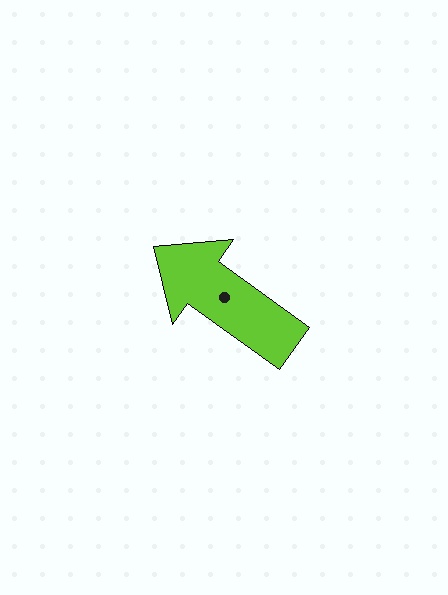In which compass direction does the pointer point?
Northwest.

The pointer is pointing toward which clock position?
Roughly 10 o'clock.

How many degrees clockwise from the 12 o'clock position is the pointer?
Approximately 306 degrees.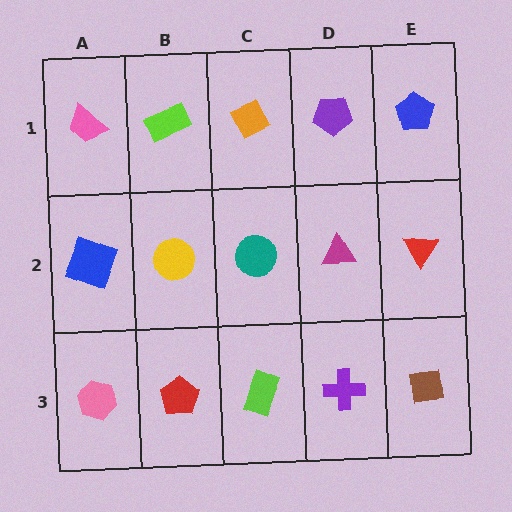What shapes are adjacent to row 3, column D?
A magenta triangle (row 2, column D), a lime rectangle (row 3, column C), a brown square (row 3, column E).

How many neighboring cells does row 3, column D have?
3.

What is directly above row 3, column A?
A blue square.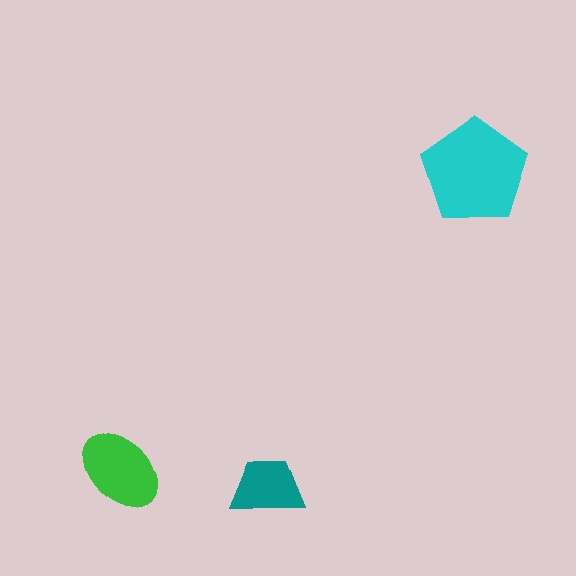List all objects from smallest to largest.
The teal trapezoid, the green ellipse, the cyan pentagon.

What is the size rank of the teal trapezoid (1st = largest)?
3rd.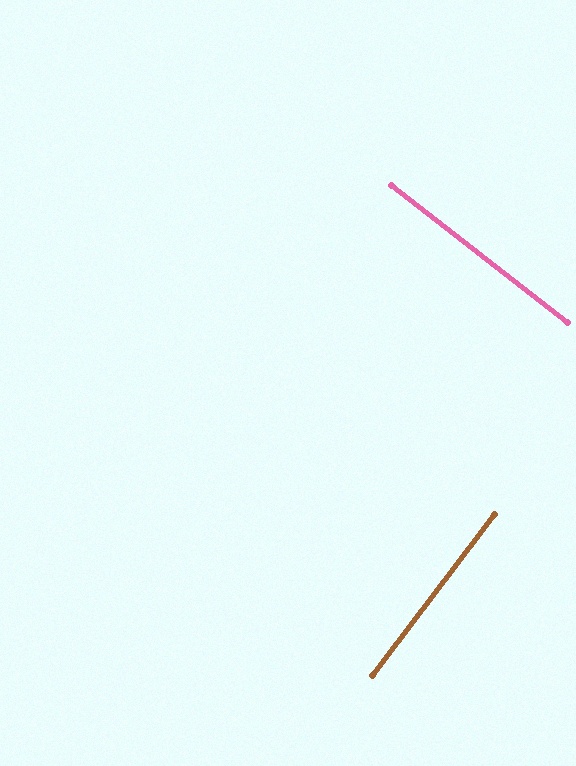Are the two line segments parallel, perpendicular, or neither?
Perpendicular — they meet at approximately 89°.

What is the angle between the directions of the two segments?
Approximately 89 degrees.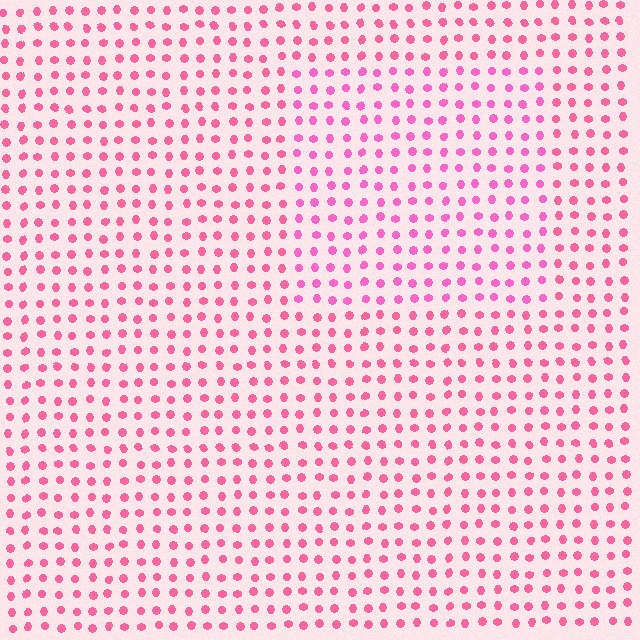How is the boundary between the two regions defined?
The boundary is defined purely by a slight shift in hue (about 18 degrees). Spacing, size, and orientation are identical on both sides.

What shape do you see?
I see a rectangle.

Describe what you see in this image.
The image is filled with small pink elements in a uniform arrangement. A rectangle-shaped region is visible where the elements are tinted to a slightly different hue, forming a subtle color boundary.